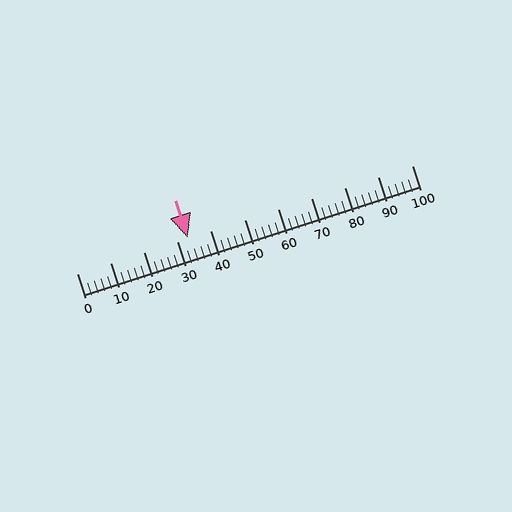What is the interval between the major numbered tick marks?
The major tick marks are spaced 10 units apart.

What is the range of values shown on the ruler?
The ruler shows values from 0 to 100.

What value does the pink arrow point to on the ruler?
The pink arrow points to approximately 33.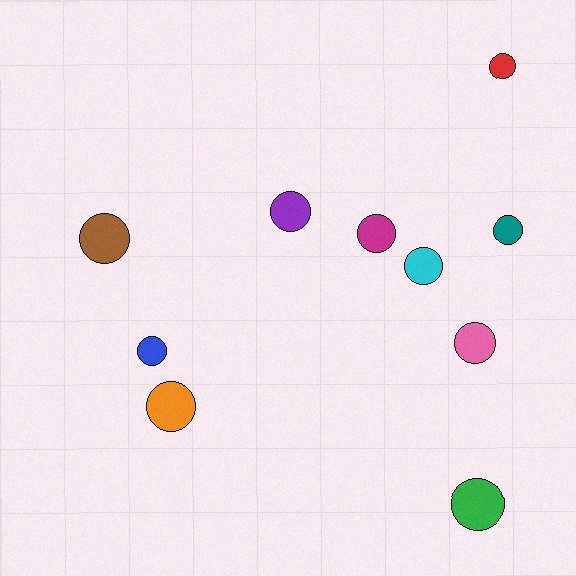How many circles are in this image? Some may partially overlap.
There are 10 circles.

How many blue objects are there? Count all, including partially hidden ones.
There is 1 blue object.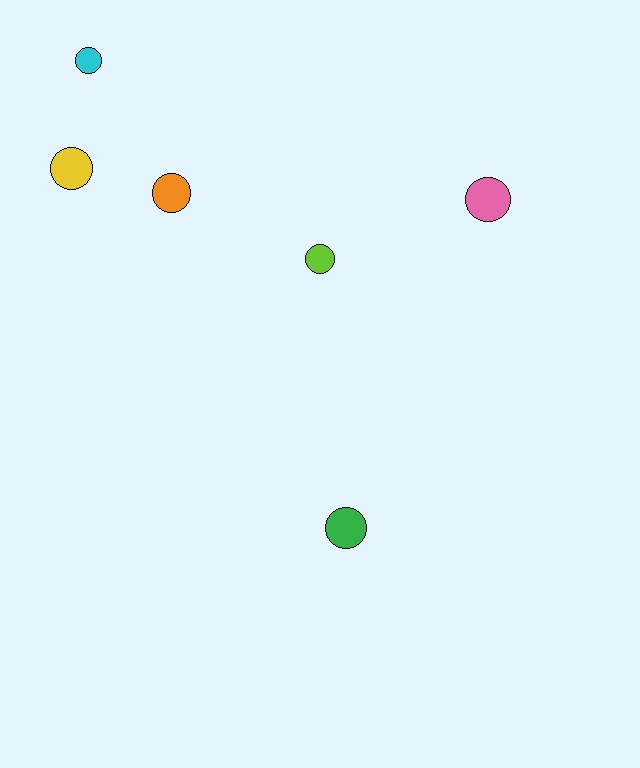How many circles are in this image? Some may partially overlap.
There are 6 circles.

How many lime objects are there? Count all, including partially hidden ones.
There is 1 lime object.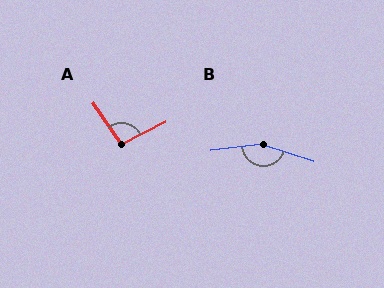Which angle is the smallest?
A, at approximately 98 degrees.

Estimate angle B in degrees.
Approximately 155 degrees.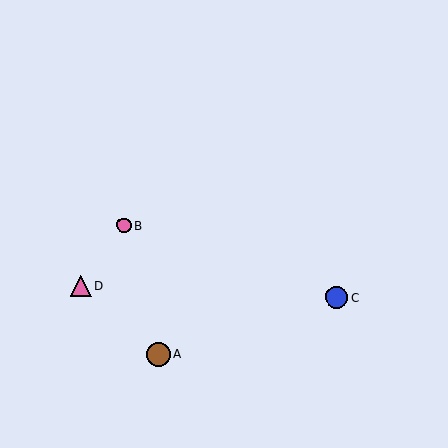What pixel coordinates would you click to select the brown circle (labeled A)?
Click at (158, 354) to select the brown circle A.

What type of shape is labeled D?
Shape D is a pink triangle.